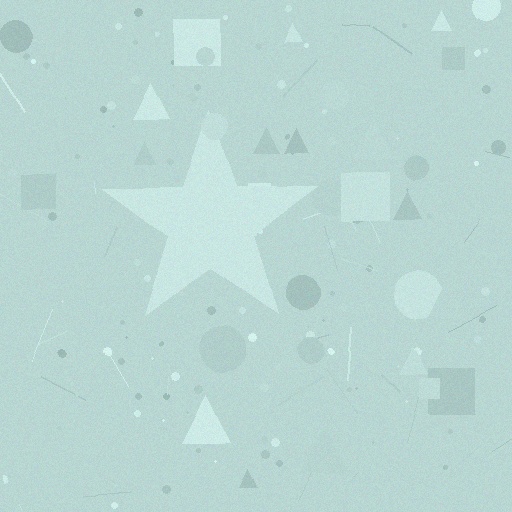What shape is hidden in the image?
A star is hidden in the image.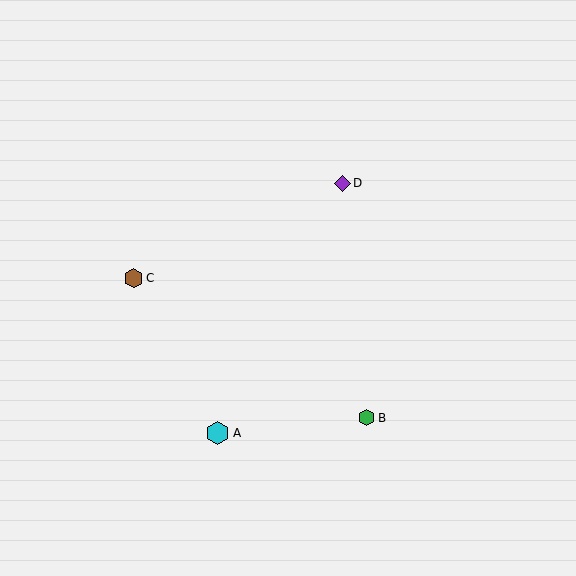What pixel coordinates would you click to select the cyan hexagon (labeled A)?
Click at (218, 433) to select the cyan hexagon A.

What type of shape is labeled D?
Shape D is a purple diamond.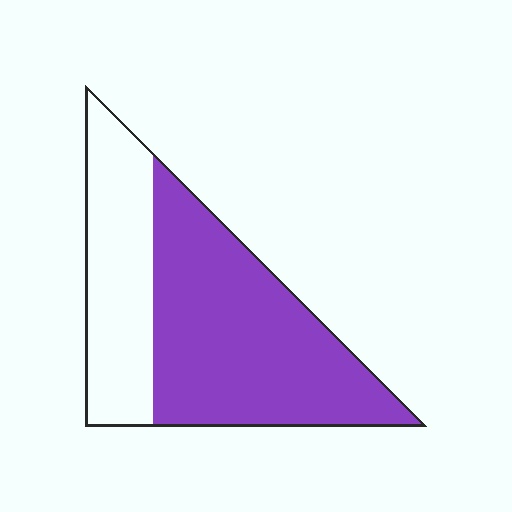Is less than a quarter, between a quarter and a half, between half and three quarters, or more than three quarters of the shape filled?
Between half and three quarters.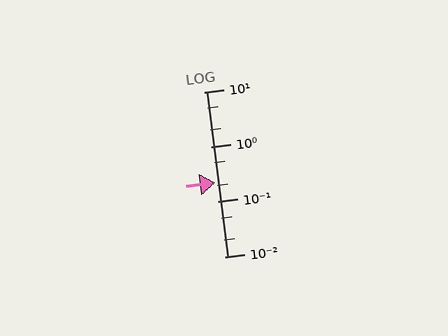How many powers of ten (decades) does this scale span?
The scale spans 3 decades, from 0.01 to 10.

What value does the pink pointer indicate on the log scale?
The pointer indicates approximately 0.22.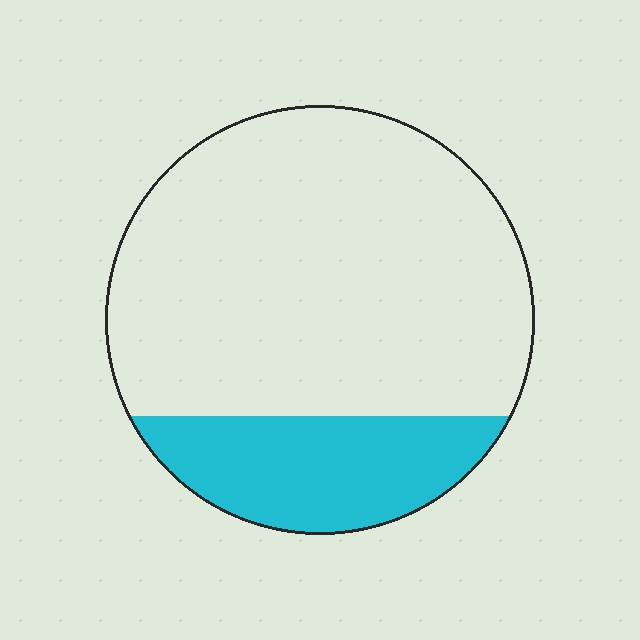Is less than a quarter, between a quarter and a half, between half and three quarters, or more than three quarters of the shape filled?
Less than a quarter.